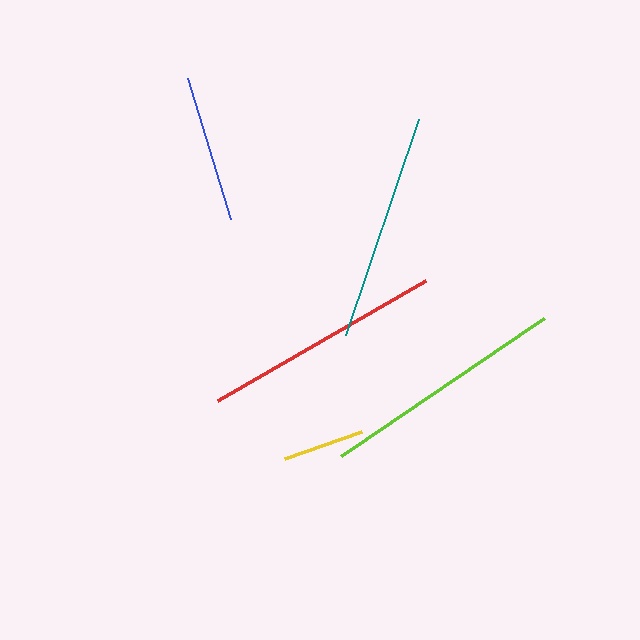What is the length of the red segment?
The red segment is approximately 240 pixels long.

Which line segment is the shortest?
The yellow line is the shortest at approximately 82 pixels.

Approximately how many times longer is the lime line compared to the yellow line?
The lime line is approximately 3.0 times the length of the yellow line.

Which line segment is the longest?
The lime line is the longest at approximately 246 pixels.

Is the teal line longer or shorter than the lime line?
The lime line is longer than the teal line.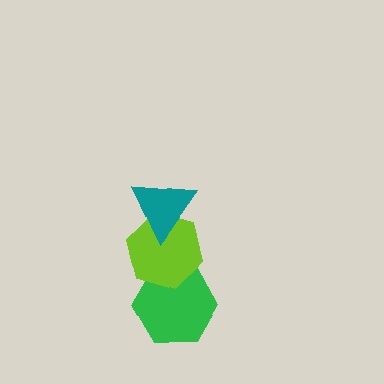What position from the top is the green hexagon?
The green hexagon is 3rd from the top.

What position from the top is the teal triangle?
The teal triangle is 1st from the top.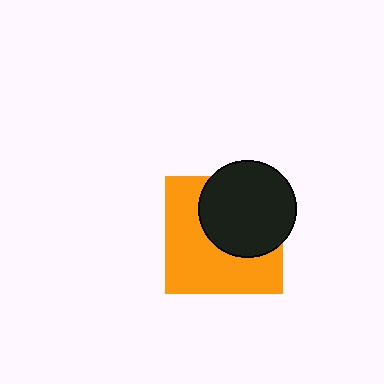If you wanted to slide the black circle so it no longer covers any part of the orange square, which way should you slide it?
Slide it toward the upper-right — that is the most direct way to separate the two shapes.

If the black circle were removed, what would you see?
You would see the complete orange square.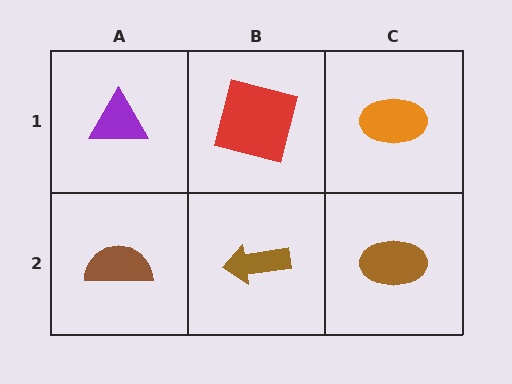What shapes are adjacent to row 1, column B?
A brown arrow (row 2, column B), a purple triangle (row 1, column A), an orange ellipse (row 1, column C).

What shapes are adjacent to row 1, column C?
A brown ellipse (row 2, column C), a red square (row 1, column B).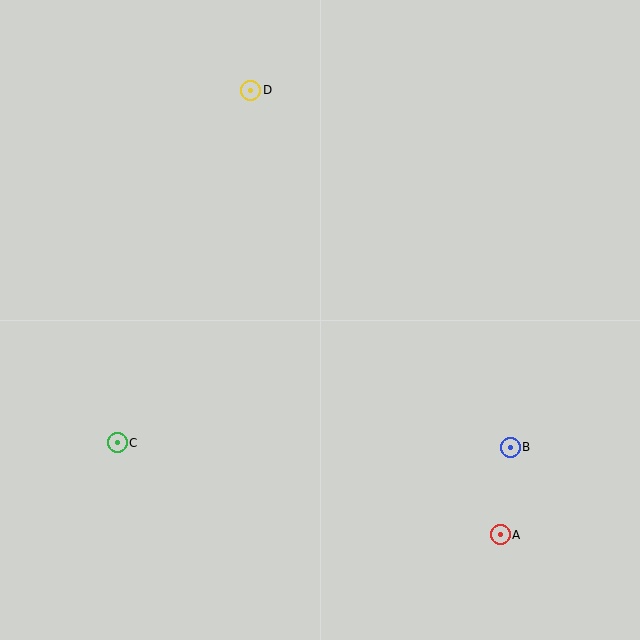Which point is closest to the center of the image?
Point B at (510, 447) is closest to the center.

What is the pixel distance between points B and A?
The distance between B and A is 88 pixels.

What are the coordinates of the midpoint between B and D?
The midpoint between B and D is at (381, 269).